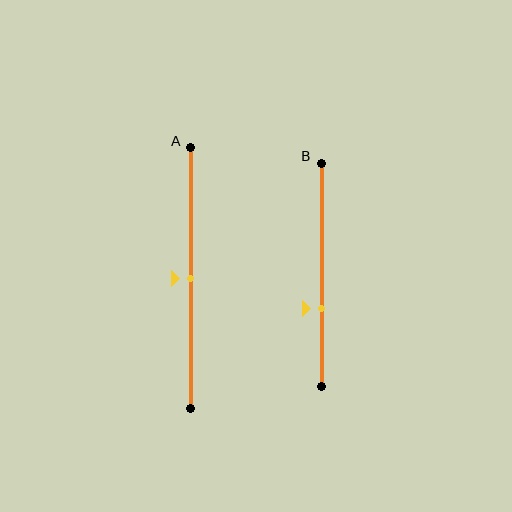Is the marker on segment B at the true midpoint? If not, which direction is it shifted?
No, the marker on segment B is shifted downward by about 15% of the segment length.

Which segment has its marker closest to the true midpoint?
Segment A has its marker closest to the true midpoint.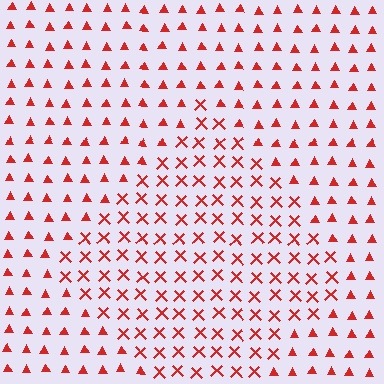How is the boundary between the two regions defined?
The boundary is defined by a change in element shape: X marks inside vs. triangles outside. All elements share the same color and spacing.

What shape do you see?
I see a diamond.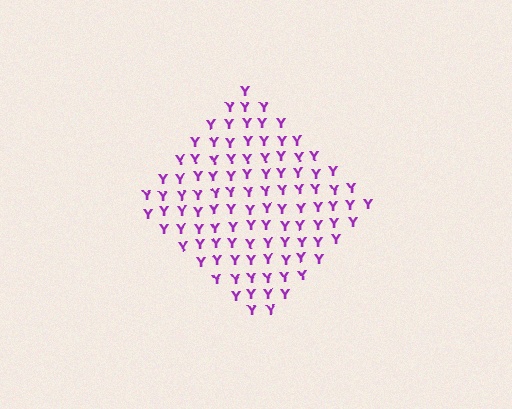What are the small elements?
The small elements are letter Y's.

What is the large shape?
The large shape is a diamond.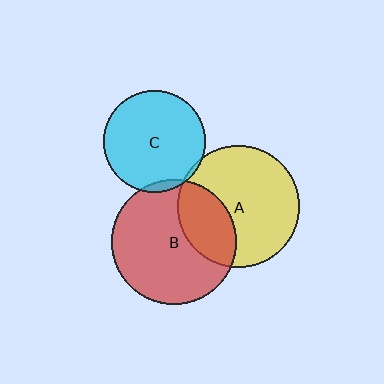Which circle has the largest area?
Circle B (red).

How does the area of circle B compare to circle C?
Approximately 1.5 times.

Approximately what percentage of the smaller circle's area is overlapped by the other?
Approximately 5%.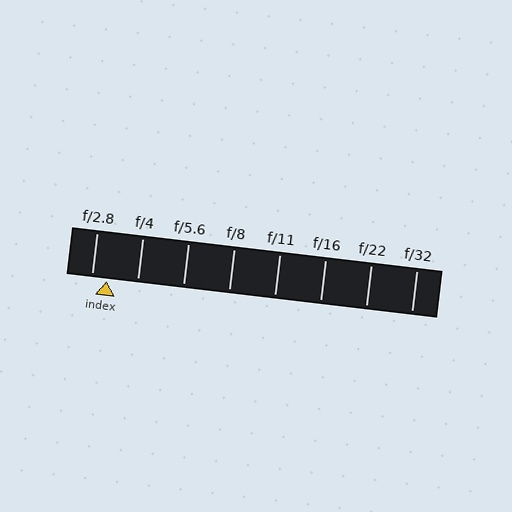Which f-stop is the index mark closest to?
The index mark is closest to f/2.8.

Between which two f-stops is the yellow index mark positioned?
The index mark is between f/2.8 and f/4.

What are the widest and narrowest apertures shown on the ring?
The widest aperture shown is f/2.8 and the narrowest is f/32.